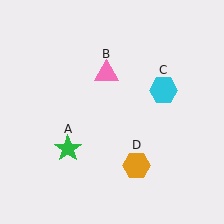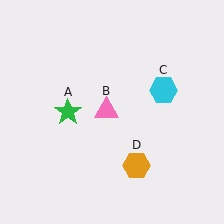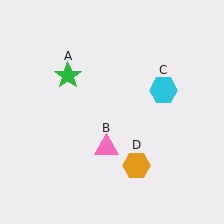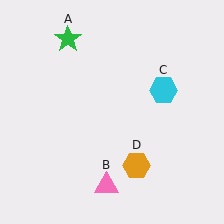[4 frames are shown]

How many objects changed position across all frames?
2 objects changed position: green star (object A), pink triangle (object B).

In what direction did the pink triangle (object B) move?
The pink triangle (object B) moved down.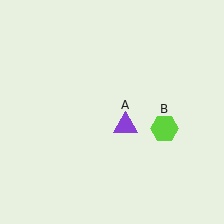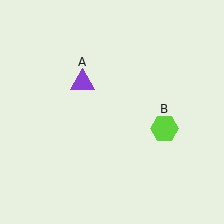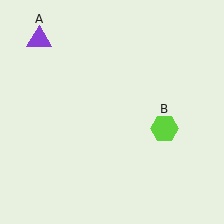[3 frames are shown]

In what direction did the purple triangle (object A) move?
The purple triangle (object A) moved up and to the left.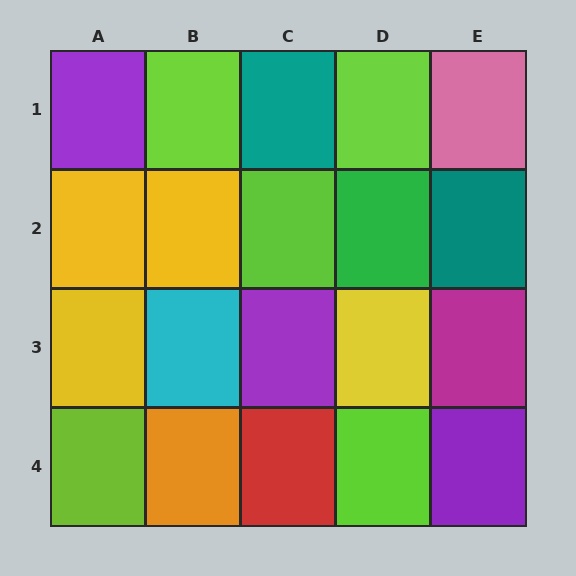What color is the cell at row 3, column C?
Purple.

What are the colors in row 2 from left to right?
Yellow, yellow, lime, green, teal.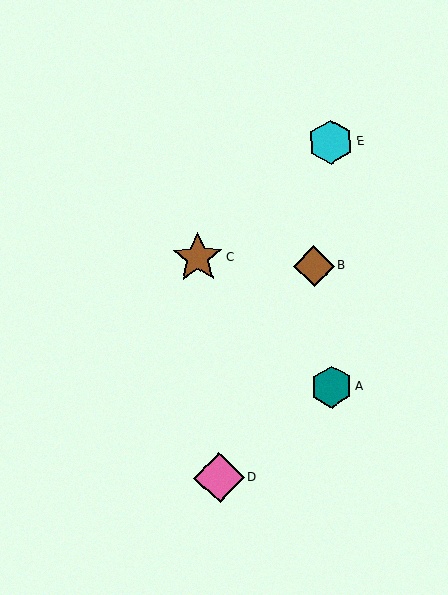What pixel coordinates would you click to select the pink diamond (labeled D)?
Click at (219, 478) to select the pink diamond D.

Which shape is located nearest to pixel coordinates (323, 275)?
The brown diamond (labeled B) at (314, 266) is nearest to that location.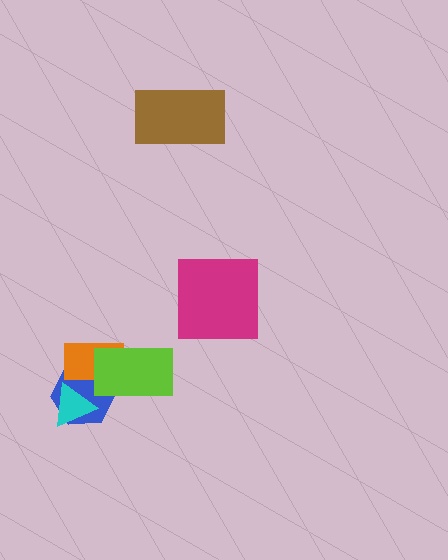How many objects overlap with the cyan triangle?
2 objects overlap with the cyan triangle.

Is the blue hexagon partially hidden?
Yes, it is partially covered by another shape.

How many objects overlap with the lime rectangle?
2 objects overlap with the lime rectangle.